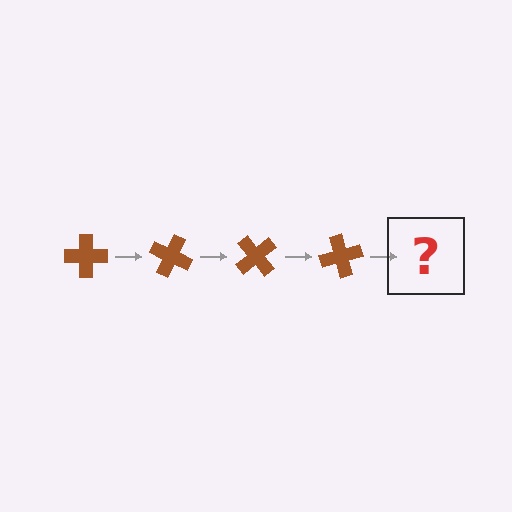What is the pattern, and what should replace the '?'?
The pattern is that the cross rotates 25 degrees each step. The '?' should be a brown cross rotated 100 degrees.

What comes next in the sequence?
The next element should be a brown cross rotated 100 degrees.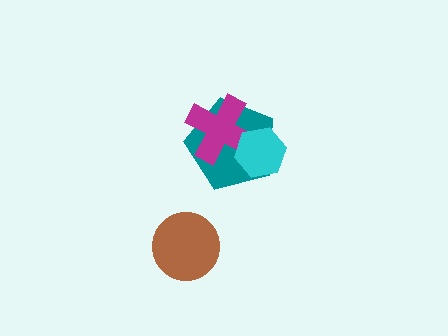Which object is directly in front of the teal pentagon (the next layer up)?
The magenta cross is directly in front of the teal pentagon.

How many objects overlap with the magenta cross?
2 objects overlap with the magenta cross.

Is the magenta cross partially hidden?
Yes, it is partially covered by another shape.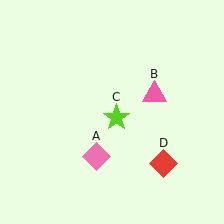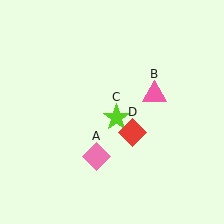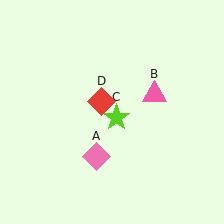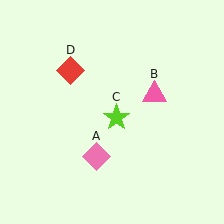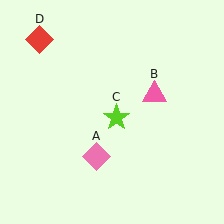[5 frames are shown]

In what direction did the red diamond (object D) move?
The red diamond (object D) moved up and to the left.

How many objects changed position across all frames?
1 object changed position: red diamond (object D).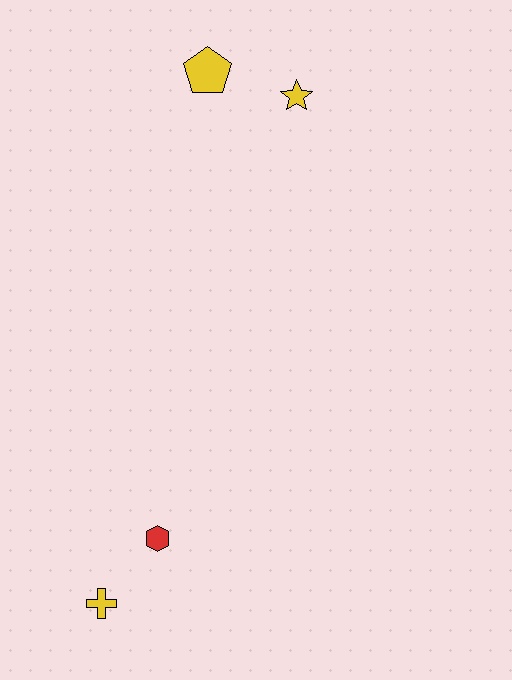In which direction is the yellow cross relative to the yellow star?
The yellow cross is below the yellow star.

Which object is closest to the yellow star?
The yellow pentagon is closest to the yellow star.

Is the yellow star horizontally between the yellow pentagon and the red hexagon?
No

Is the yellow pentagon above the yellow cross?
Yes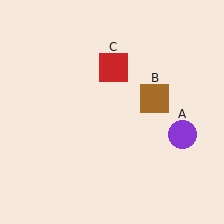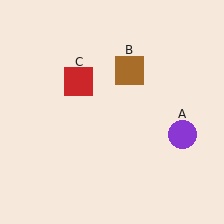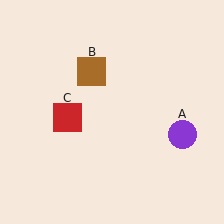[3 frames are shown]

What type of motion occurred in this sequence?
The brown square (object B), red square (object C) rotated counterclockwise around the center of the scene.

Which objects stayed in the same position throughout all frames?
Purple circle (object A) remained stationary.